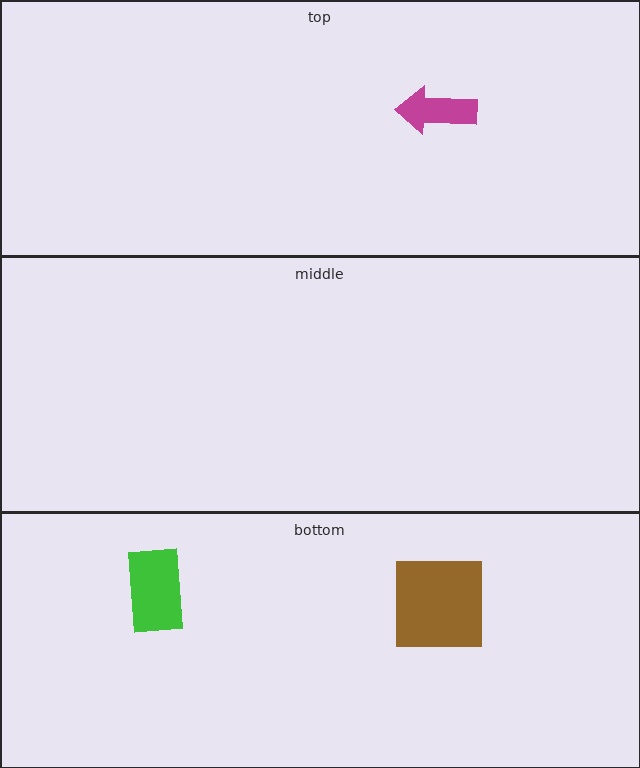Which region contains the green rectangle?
The bottom region.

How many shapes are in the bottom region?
2.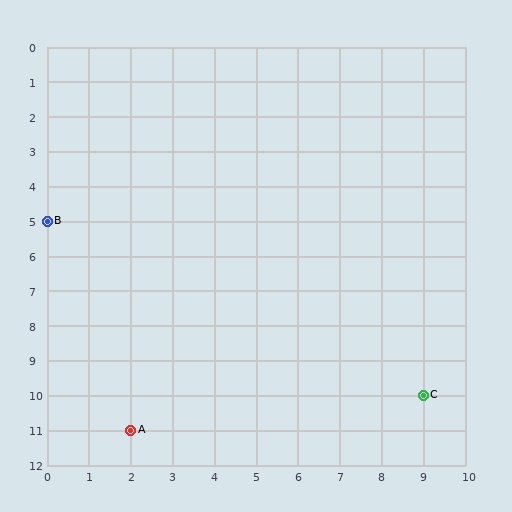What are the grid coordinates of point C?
Point C is at grid coordinates (9, 10).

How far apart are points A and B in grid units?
Points A and B are 2 columns and 6 rows apart (about 6.3 grid units diagonally).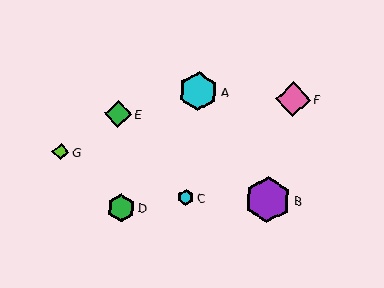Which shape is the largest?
The purple hexagon (labeled B) is the largest.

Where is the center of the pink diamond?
The center of the pink diamond is at (293, 99).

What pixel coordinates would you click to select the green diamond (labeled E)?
Click at (118, 114) to select the green diamond E.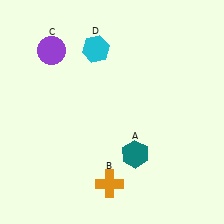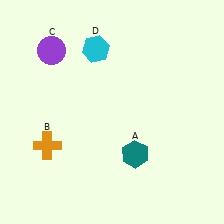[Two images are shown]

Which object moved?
The orange cross (B) moved left.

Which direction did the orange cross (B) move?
The orange cross (B) moved left.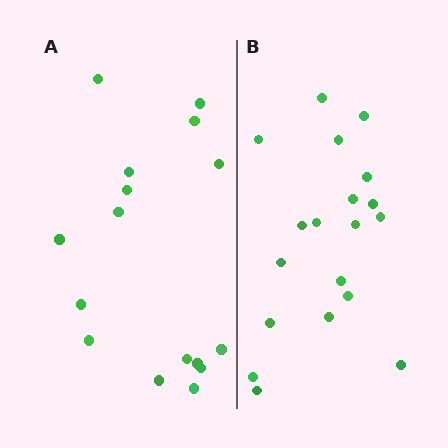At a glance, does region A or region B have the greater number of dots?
Region B (the right region) has more dots.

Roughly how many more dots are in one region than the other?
Region B has just a few more — roughly 2 or 3 more dots than region A.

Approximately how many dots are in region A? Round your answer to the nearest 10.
About 20 dots. (The exact count is 16, which rounds to 20.)